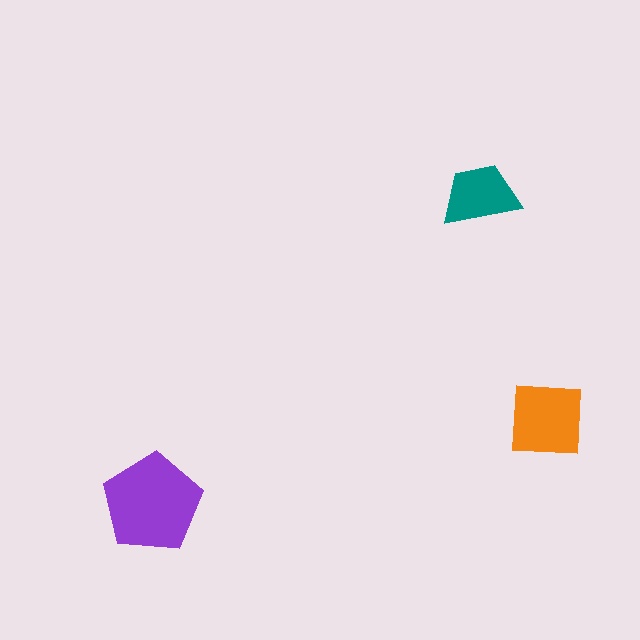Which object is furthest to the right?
The orange square is rightmost.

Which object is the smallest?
The teal trapezoid.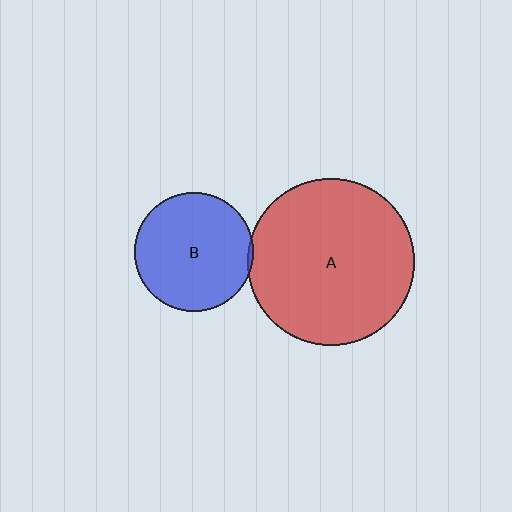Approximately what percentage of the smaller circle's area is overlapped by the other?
Approximately 5%.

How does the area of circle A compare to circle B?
Approximately 2.0 times.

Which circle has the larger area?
Circle A (red).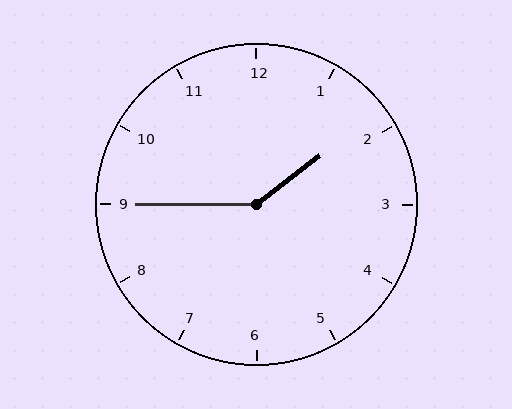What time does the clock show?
1:45.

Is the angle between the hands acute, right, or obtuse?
It is obtuse.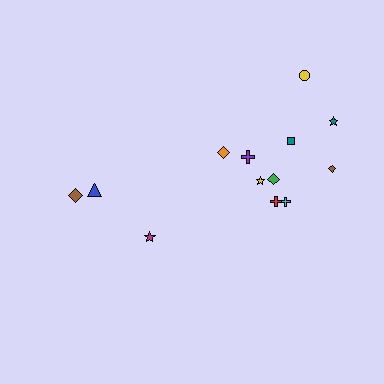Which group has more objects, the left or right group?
The right group.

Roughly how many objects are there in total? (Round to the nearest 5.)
Roughly 15 objects in total.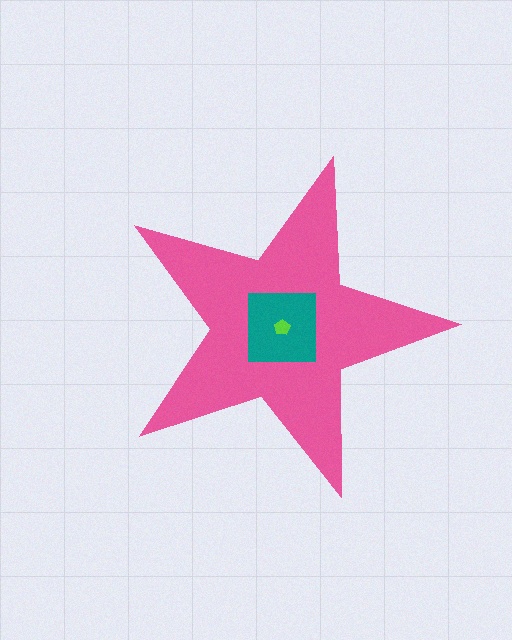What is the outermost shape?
The pink star.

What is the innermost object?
The lime pentagon.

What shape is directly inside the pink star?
The teal square.